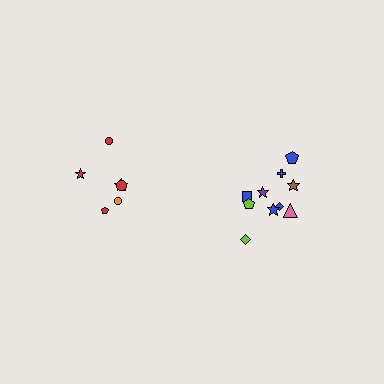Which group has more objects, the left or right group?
The right group.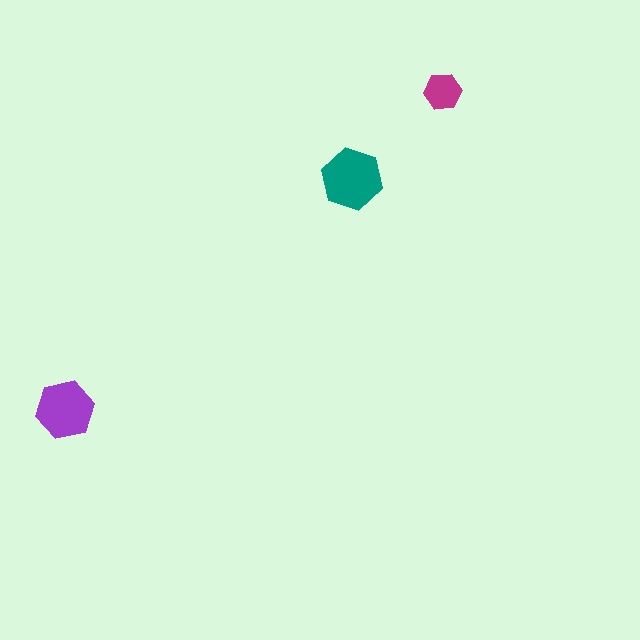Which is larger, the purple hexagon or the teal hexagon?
The teal one.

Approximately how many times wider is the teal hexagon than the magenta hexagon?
About 1.5 times wider.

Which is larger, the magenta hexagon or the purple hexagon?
The purple one.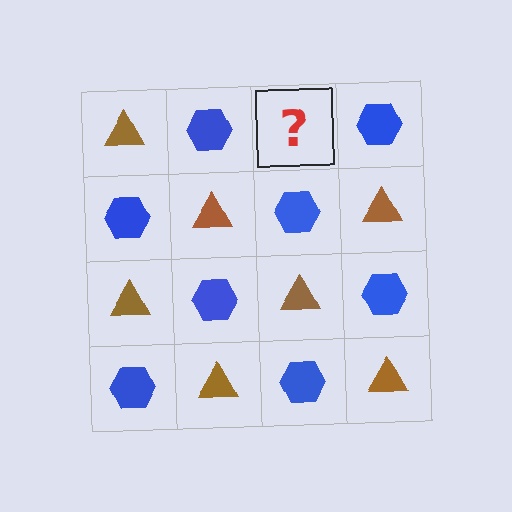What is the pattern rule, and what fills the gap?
The rule is that it alternates brown triangle and blue hexagon in a checkerboard pattern. The gap should be filled with a brown triangle.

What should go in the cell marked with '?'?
The missing cell should contain a brown triangle.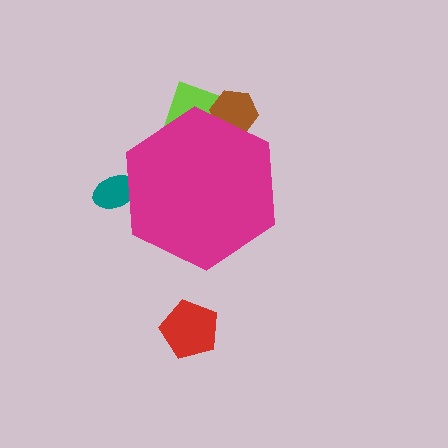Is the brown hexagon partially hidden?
Yes, the brown hexagon is partially hidden behind the magenta hexagon.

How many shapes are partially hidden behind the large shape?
3 shapes are partially hidden.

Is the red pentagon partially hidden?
No, the red pentagon is fully visible.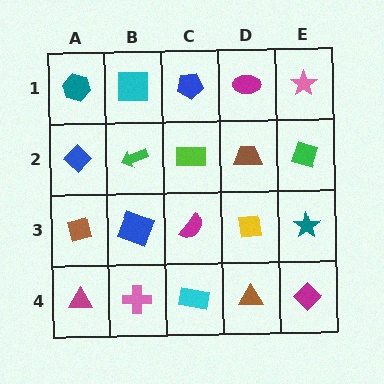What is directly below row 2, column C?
A magenta semicircle.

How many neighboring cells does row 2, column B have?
4.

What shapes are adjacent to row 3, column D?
A brown trapezoid (row 2, column D), a brown triangle (row 4, column D), a magenta semicircle (row 3, column C), a teal star (row 3, column E).